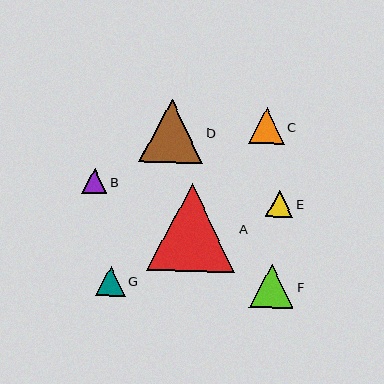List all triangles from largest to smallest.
From largest to smallest: A, D, F, C, G, E, B.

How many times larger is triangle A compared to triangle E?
Triangle A is approximately 3.3 times the size of triangle E.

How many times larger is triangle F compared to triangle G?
Triangle F is approximately 1.5 times the size of triangle G.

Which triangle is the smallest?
Triangle B is the smallest with a size of approximately 25 pixels.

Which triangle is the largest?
Triangle A is the largest with a size of approximately 88 pixels.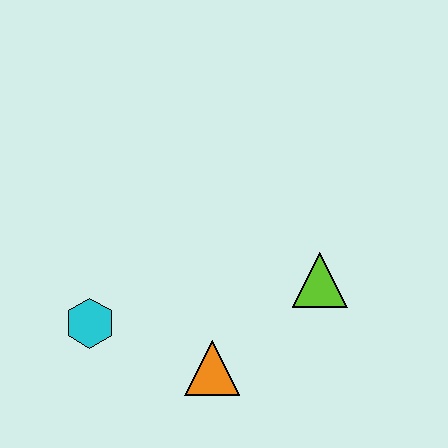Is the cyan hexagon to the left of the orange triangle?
Yes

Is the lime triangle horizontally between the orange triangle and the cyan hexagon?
No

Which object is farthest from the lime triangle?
The cyan hexagon is farthest from the lime triangle.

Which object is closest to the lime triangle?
The orange triangle is closest to the lime triangle.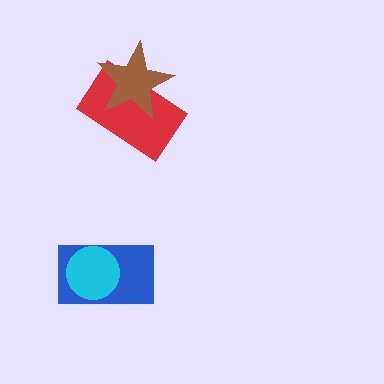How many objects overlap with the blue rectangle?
1 object overlaps with the blue rectangle.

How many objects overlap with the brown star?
1 object overlaps with the brown star.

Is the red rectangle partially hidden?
Yes, it is partially covered by another shape.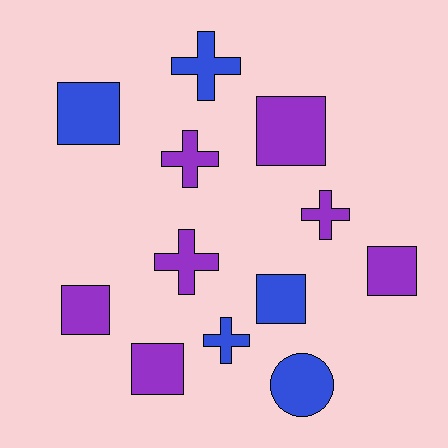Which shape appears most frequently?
Square, with 6 objects.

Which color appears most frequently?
Purple, with 7 objects.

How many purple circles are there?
There are no purple circles.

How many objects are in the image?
There are 12 objects.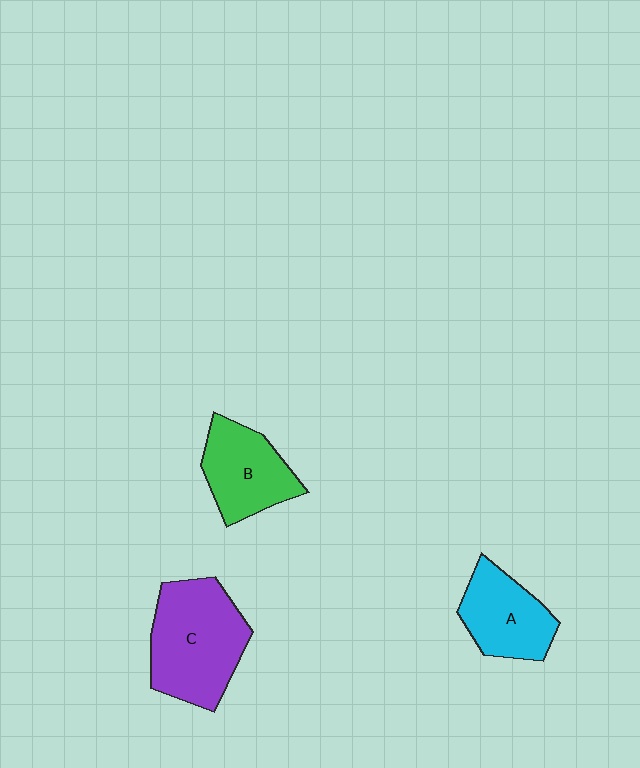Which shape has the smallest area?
Shape A (cyan).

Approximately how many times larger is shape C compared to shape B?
Approximately 1.5 times.